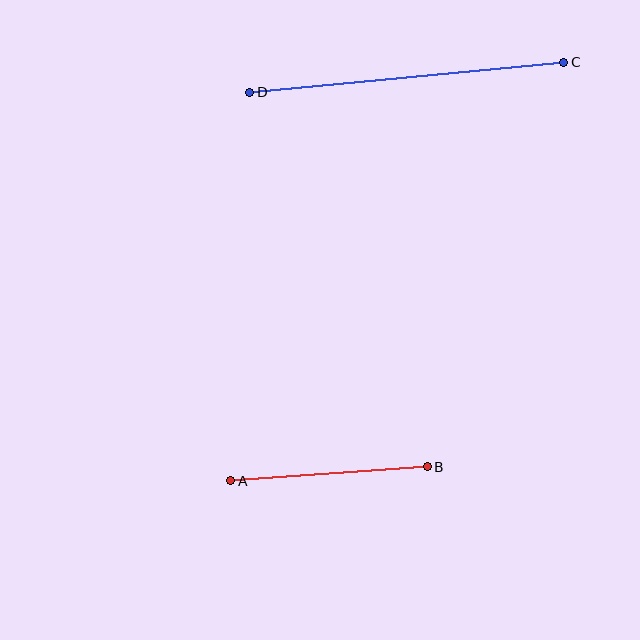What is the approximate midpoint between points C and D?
The midpoint is at approximately (407, 77) pixels.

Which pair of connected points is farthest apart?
Points C and D are farthest apart.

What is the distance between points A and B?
The distance is approximately 197 pixels.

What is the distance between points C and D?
The distance is approximately 316 pixels.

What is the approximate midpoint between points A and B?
The midpoint is at approximately (329, 474) pixels.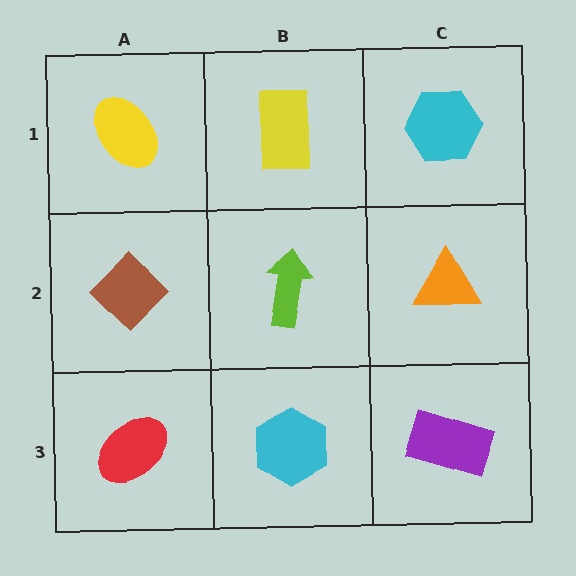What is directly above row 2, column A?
A yellow ellipse.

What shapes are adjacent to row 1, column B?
A lime arrow (row 2, column B), a yellow ellipse (row 1, column A), a cyan hexagon (row 1, column C).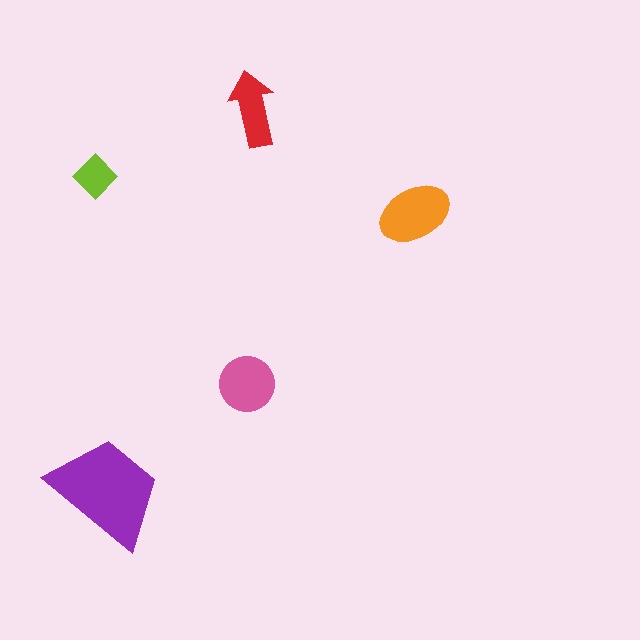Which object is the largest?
The purple trapezoid.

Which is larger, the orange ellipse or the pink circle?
The orange ellipse.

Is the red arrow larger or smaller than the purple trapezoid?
Smaller.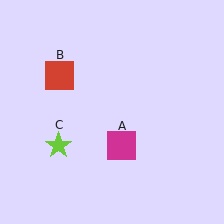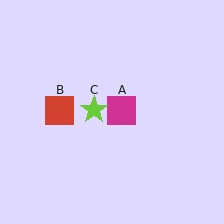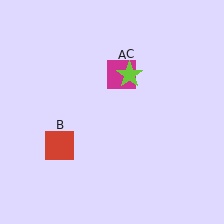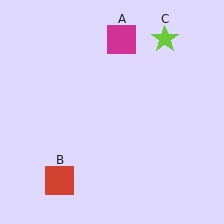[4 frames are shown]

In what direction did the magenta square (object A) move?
The magenta square (object A) moved up.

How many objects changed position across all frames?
3 objects changed position: magenta square (object A), red square (object B), lime star (object C).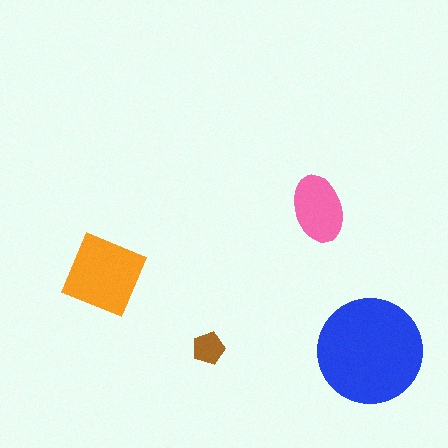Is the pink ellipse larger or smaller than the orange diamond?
Smaller.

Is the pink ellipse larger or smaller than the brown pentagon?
Larger.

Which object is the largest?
The blue circle.